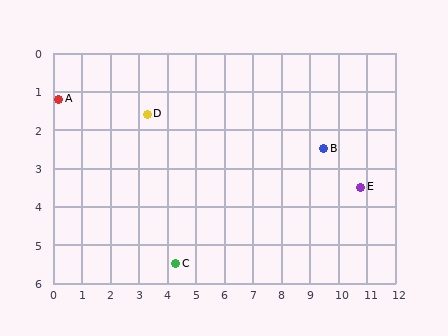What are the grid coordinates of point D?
Point D is at approximately (3.3, 1.6).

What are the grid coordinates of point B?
Point B is at approximately (9.5, 2.5).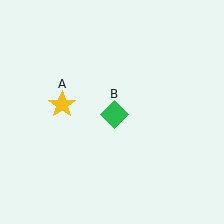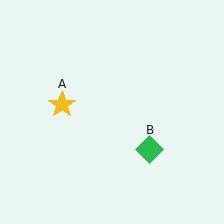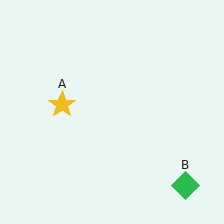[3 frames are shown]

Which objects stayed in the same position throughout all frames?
Yellow star (object A) remained stationary.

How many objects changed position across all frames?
1 object changed position: green diamond (object B).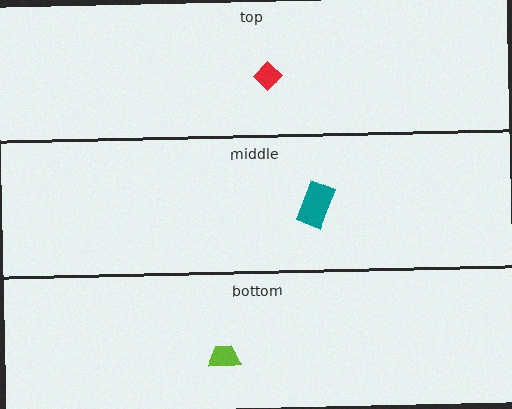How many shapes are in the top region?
1.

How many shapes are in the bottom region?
1.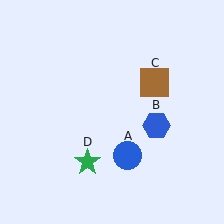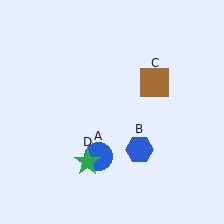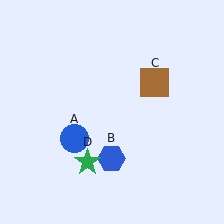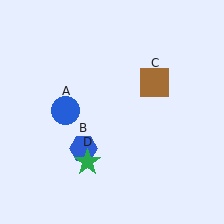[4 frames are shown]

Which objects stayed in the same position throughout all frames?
Brown square (object C) and green star (object D) remained stationary.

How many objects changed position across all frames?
2 objects changed position: blue circle (object A), blue hexagon (object B).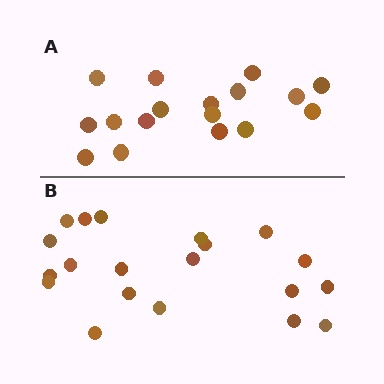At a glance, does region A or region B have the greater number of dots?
Region B (the bottom region) has more dots.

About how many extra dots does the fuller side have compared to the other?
Region B has just a few more — roughly 2 or 3 more dots than region A.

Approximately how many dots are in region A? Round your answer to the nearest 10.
About 20 dots. (The exact count is 17, which rounds to 20.)